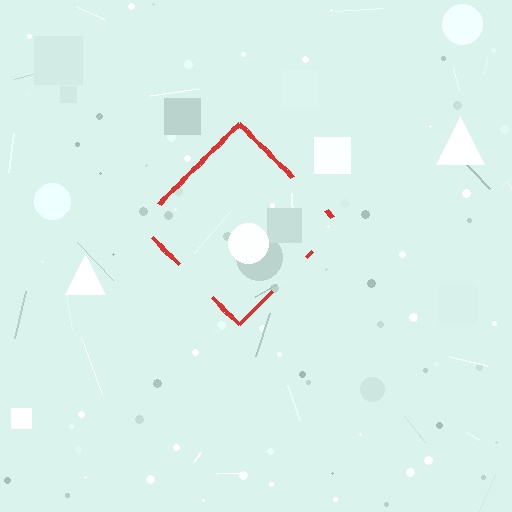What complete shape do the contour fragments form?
The contour fragments form a diamond.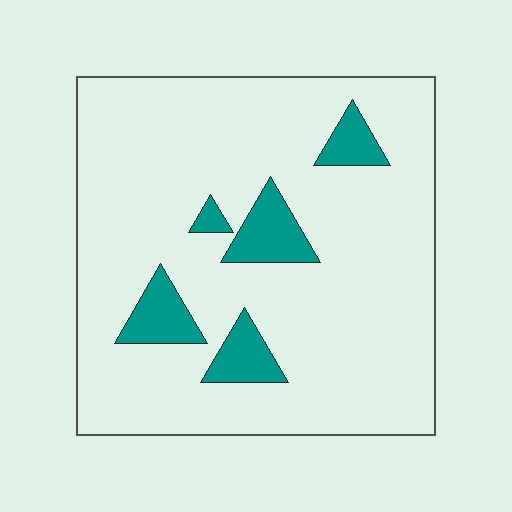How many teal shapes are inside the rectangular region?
5.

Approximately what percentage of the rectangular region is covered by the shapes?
Approximately 10%.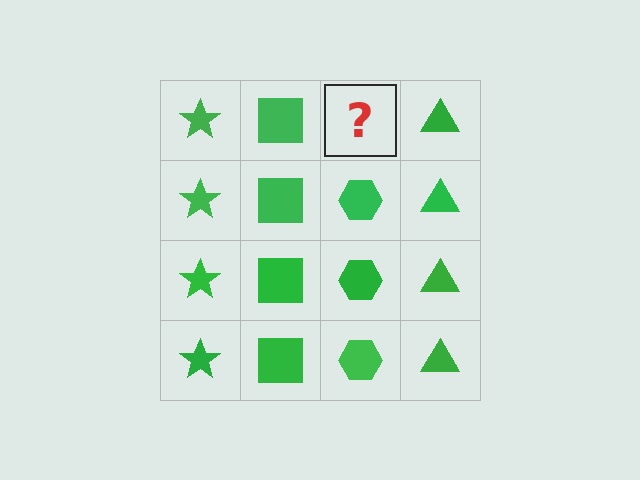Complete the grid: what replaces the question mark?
The question mark should be replaced with a green hexagon.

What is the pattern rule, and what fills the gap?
The rule is that each column has a consistent shape. The gap should be filled with a green hexagon.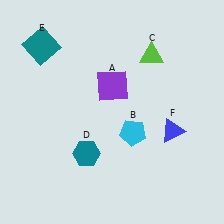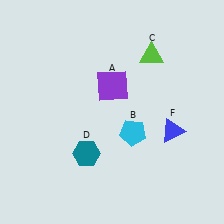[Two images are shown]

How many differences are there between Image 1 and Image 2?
There is 1 difference between the two images.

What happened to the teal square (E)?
The teal square (E) was removed in Image 2. It was in the top-left area of Image 1.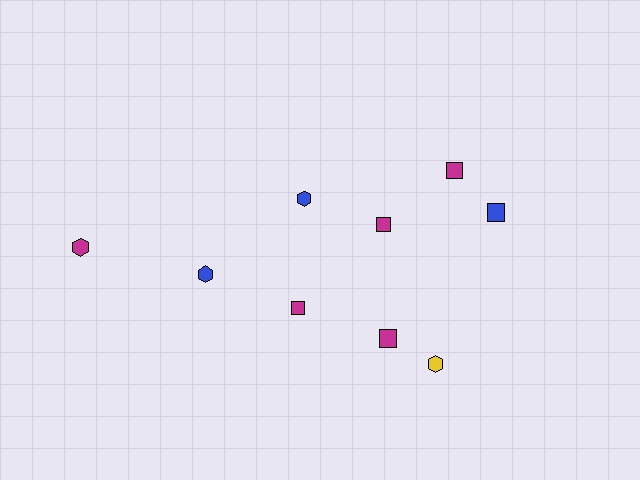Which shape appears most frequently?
Square, with 5 objects.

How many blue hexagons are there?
There are 2 blue hexagons.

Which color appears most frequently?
Magenta, with 5 objects.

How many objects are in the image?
There are 9 objects.